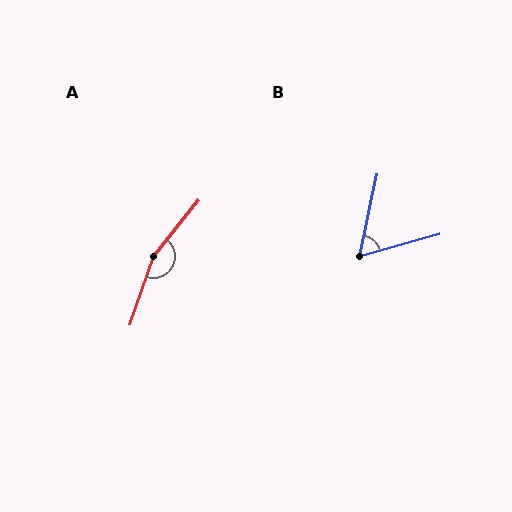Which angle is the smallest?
B, at approximately 63 degrees.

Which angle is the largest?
A, at approximately 160 degrees.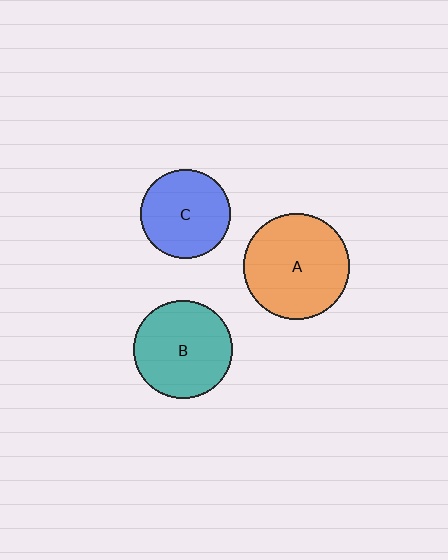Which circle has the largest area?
Circle A (orange).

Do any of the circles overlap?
No, none of the circles overlap.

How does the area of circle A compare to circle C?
Approximately 1.4 times.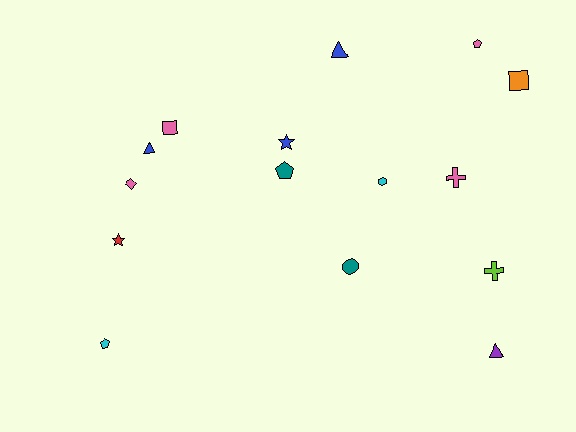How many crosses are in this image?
There are 2 crosses.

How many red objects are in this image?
There is 1 red object.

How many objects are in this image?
There are 15 objects.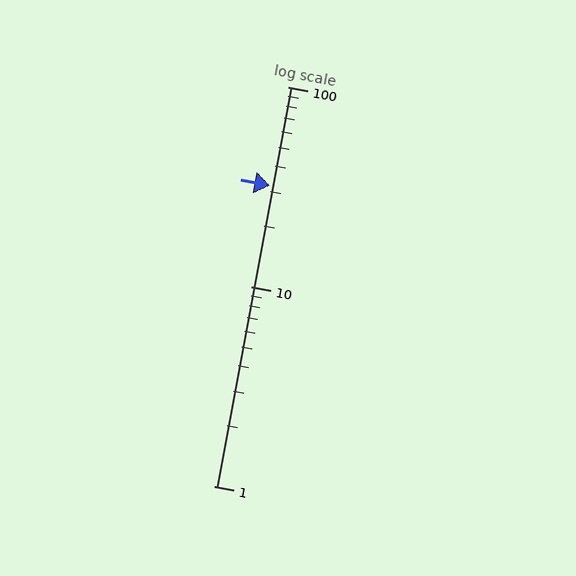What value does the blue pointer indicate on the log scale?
The pointer indicates approximately 32.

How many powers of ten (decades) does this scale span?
The scale spans 2 decades, from 1 to 100.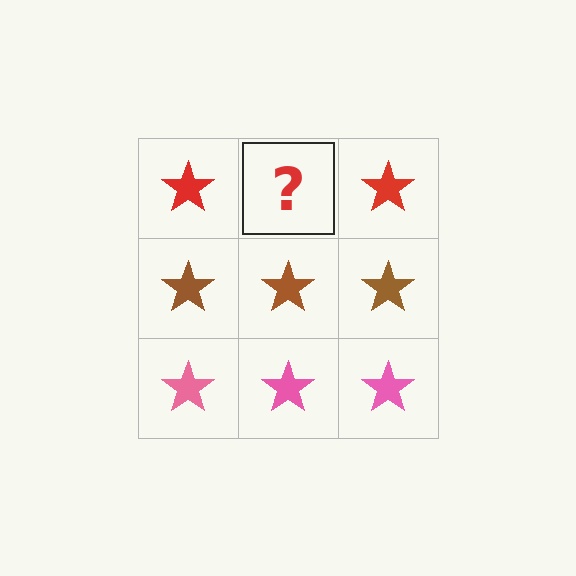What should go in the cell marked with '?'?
The missing cell should contain a red star.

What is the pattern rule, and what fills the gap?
The rule is that each row has a consistent color. The gap should be filled with a red star.